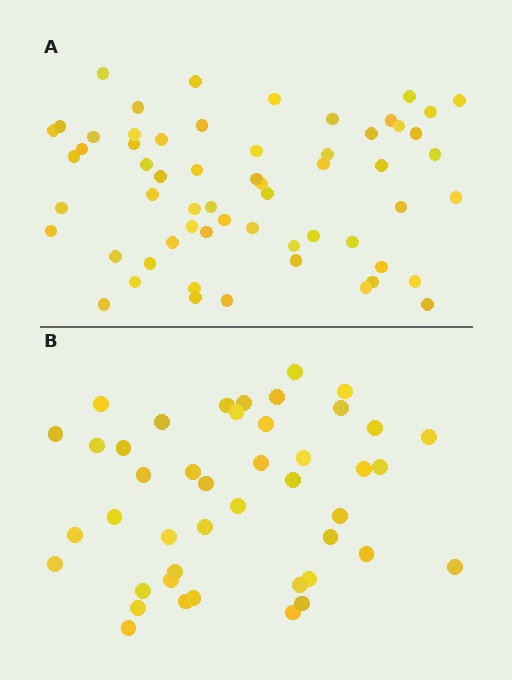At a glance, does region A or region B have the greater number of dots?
Region A (the top region) has more dots.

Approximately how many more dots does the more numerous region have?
Region A has approximately 15 more dots than region B.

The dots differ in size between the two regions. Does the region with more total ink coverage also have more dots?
No. Region B has more total ink coverage because its dots are larger, but region A actually contains more individual dots. Total area can be misleading — the number of items is what matters here.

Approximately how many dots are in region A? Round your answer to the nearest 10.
About 60 dots.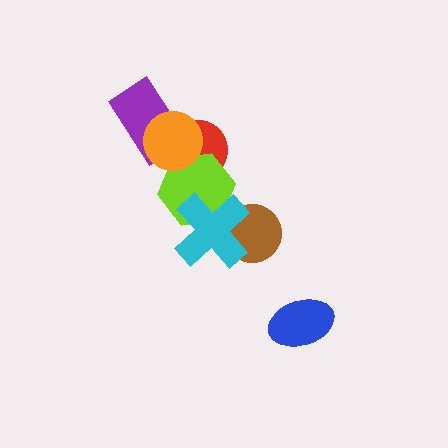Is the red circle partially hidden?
Yes, it is partially covered by another shape.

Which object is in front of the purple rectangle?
The orange circle is in front of the purple rectangle.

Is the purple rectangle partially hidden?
Yes, it is partially covered by another shape.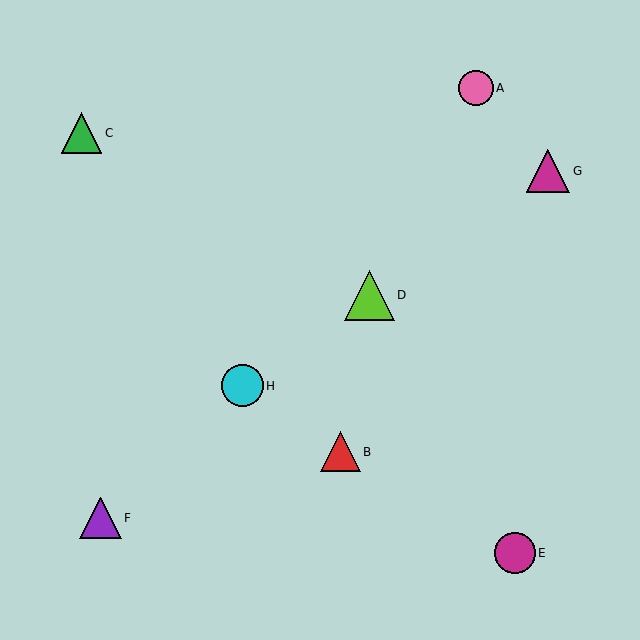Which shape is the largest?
The lime triangle (labeled D) is the largest.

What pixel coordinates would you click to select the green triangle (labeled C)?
Click at (81, 133) to select the green triangle C.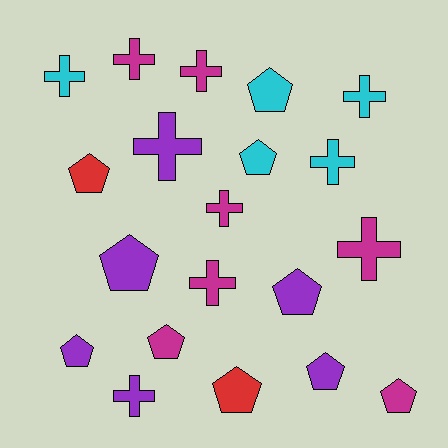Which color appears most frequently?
Magenta, with 7 objects.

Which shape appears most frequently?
Cross, with 10 objects.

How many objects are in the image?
There are 20 objects.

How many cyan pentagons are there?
There are 2 cyan pentagons.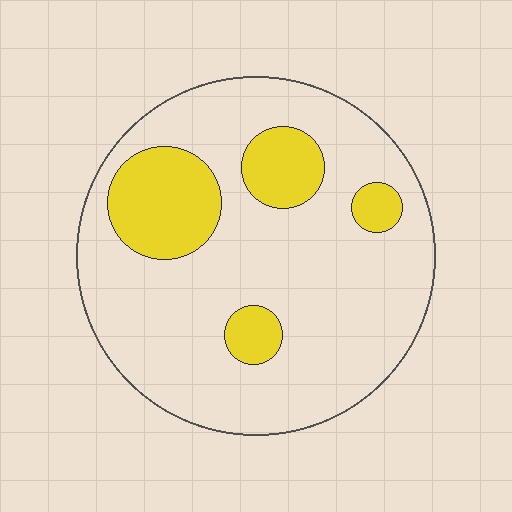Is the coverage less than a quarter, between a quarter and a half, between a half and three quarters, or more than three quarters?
Less than a quarter.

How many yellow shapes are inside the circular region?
4.